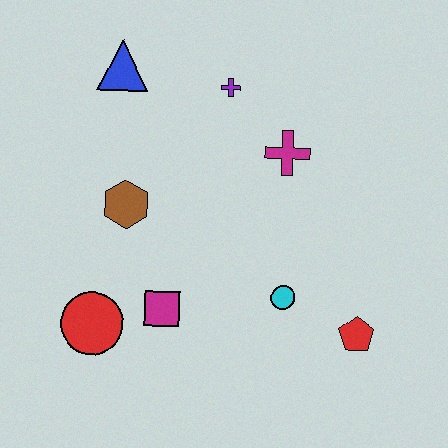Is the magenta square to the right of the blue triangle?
Yes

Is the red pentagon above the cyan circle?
No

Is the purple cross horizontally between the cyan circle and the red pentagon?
No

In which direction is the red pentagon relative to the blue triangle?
The red pentagon is below the blue triangle.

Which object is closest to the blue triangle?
The purple cross is closest to the blue triangle.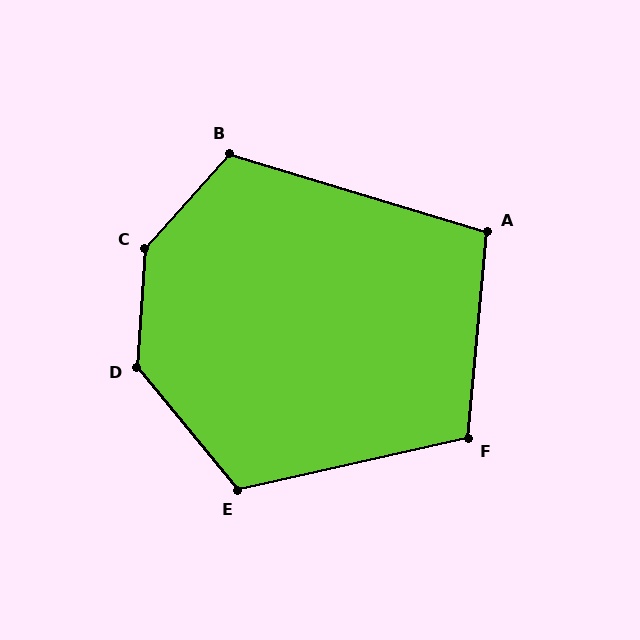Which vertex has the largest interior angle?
C, at approximately 142 degrees.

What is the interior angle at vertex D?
Approximately 137 degrees (obtuse).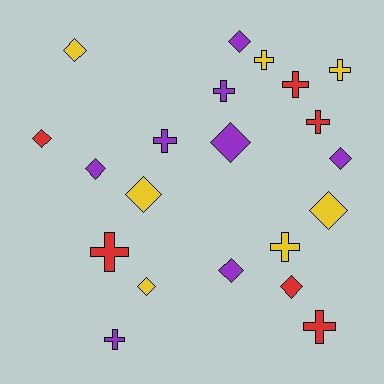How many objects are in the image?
There are 21 objects.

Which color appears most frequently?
Purple, with 8 objects.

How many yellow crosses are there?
There are 3 yellow crosses.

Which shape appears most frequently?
Diamond, with 11 objects.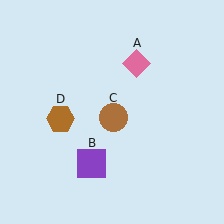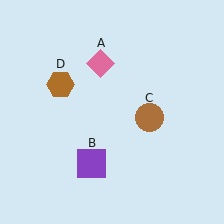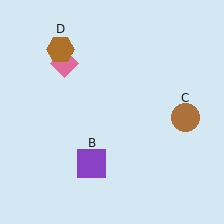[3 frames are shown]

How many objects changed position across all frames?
3 objects changed position: pink diamond (object A), brown circle (object C), brown hexagon (object D).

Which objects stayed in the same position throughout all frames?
Purple square (object B) remained stationary.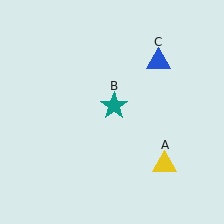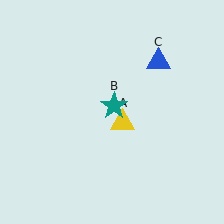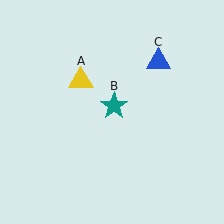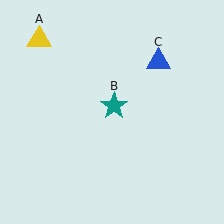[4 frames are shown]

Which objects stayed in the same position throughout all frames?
Teal star (object B) and blue triangle (object C) remained stationary.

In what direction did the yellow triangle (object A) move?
The yellow triangle (object A) moved up and to the left.